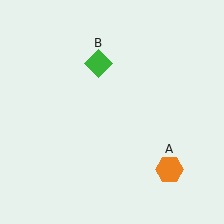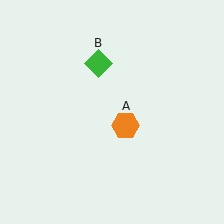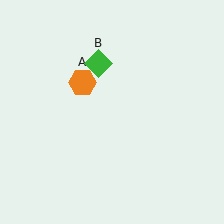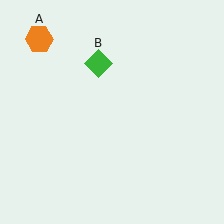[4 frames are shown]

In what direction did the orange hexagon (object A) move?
The orange hexagon (object A) moved up and to the left.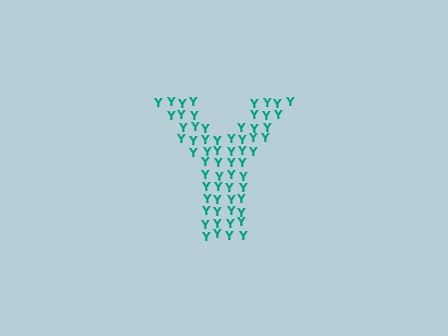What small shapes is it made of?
It is made of small letter Y's.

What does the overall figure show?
The overall figure shows the letter Y.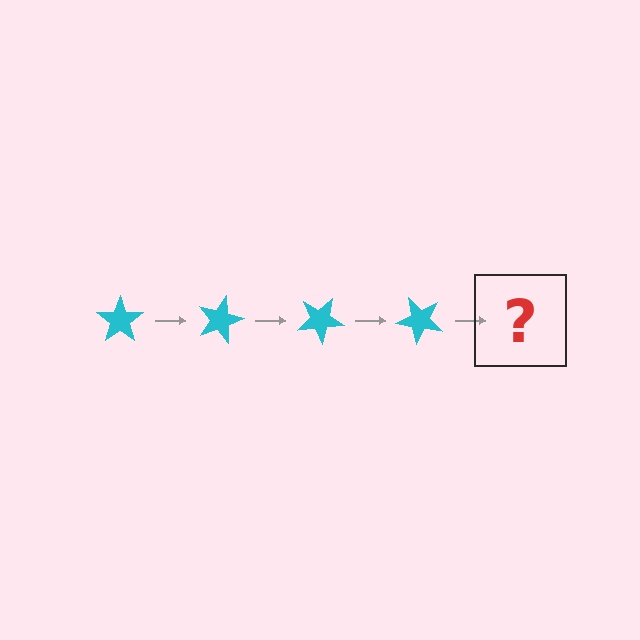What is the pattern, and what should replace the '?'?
The pattern is that the star rotates 15 degrees each step. The '?' should be a cyan star rotated 60 degrees.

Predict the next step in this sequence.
The next step is a cyan star rotated 60 degrees.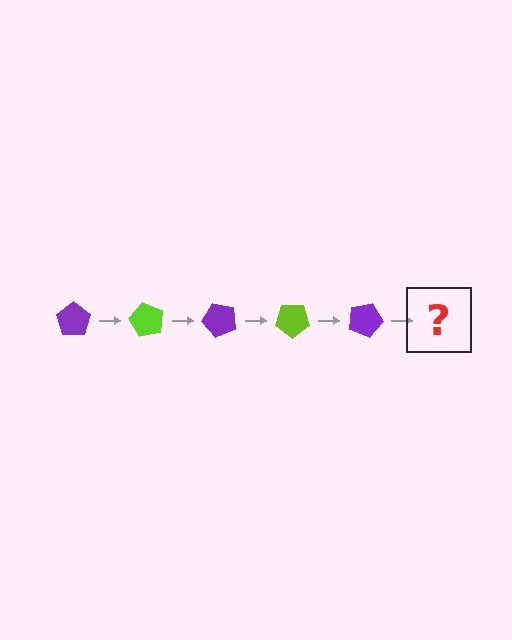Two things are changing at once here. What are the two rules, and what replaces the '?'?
The two rules are that it rotates 60 degrees each step and the color cycles through purple and lime. The '?' should be a lime pentagon, rotated 300 degrees from the start.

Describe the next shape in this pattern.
It should be a lime pentagon, rotated 300 degrees from the start.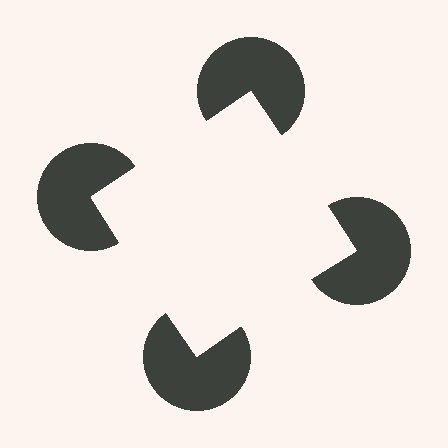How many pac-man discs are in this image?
There are 4 — one at each vertex of the illusory square.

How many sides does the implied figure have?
4 sides.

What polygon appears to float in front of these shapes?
An illusory square — its edges are inferred from the aligned wedge cuts in the pac-man discs, not physically drawn.